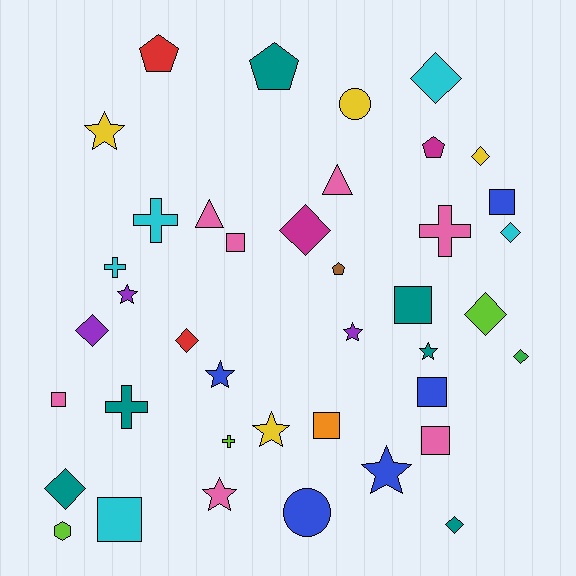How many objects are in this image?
There are 40 objects.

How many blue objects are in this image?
There are 5 blue objects.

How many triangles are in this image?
There are 2 triangles.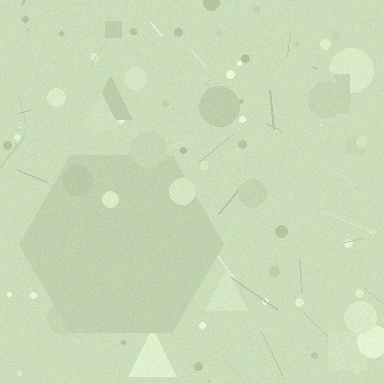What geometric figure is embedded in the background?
A hexagon is embedded in the background.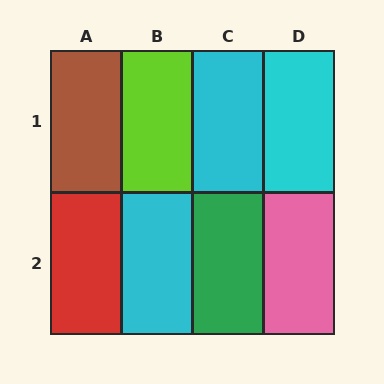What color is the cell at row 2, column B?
Cyan.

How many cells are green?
1 cell is green.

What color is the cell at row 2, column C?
Green.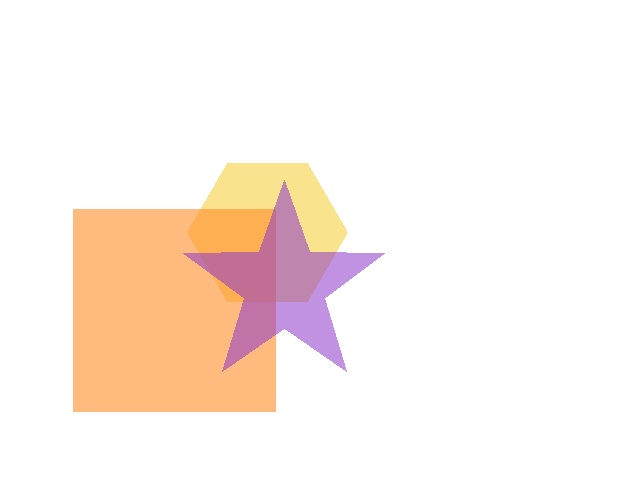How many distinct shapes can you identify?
There are 3 distinct shapes: a yellow hexagon, an orange square, a purple star.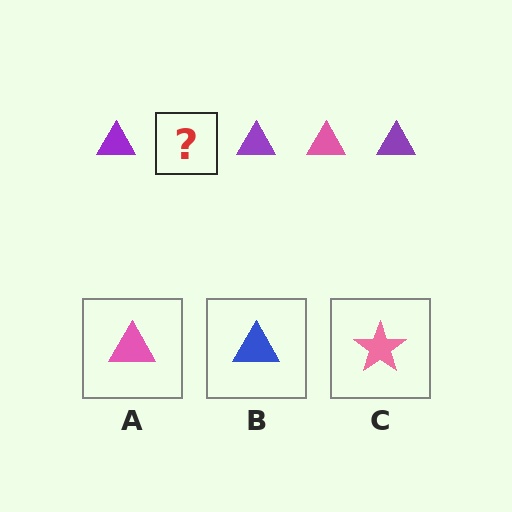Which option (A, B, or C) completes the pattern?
A.